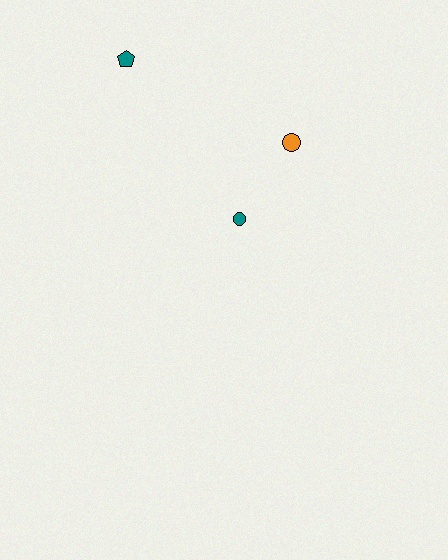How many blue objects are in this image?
There are no blue objects.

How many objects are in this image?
There are 3 objects.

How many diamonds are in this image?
There are no diamonds.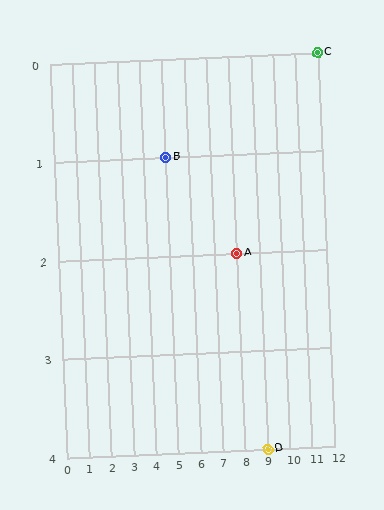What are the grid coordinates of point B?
Point B is at grid coordinates (5, 1).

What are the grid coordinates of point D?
Point D is at grid coordinates (9, 4).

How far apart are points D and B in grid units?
Points D and B are 4 columns and 3 rows apart (about 5.0 grid units diagonally).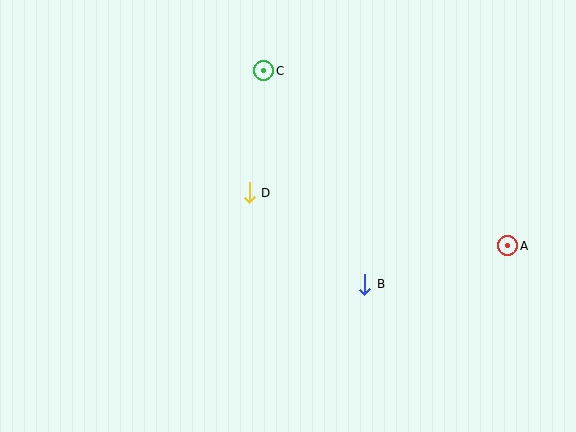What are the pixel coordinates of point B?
Point B is at (365, 284).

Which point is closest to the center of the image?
Point D at (249, 193) is closest to the center.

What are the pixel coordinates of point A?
Point A is at (508, 246).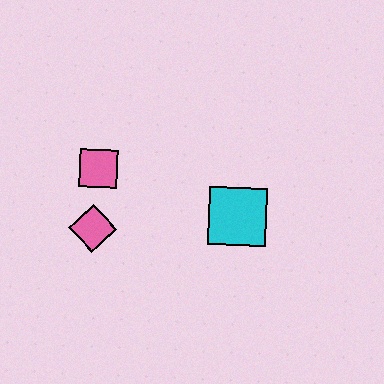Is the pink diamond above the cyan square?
No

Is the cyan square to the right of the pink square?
Yes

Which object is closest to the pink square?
The pink diamond is closest to the pink square.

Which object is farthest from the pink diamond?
The cyan square is farthest from the pink diamond.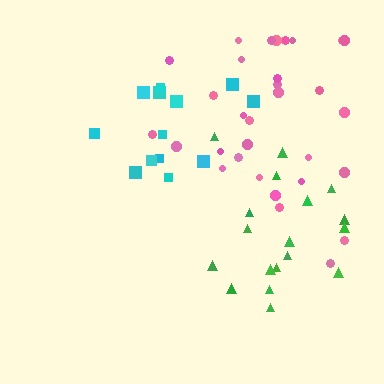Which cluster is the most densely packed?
Pink.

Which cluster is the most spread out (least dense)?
Cyan.